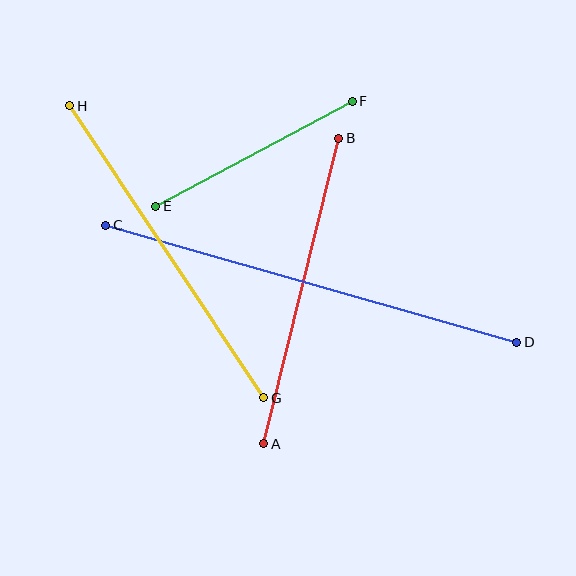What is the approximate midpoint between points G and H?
The midpoint is at approximately (167, 252) pixels.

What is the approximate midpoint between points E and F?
The midpoint is at approximately (254, 154) pixels.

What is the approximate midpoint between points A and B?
The midpoint is at approximately (301, 291) pixels.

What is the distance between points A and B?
The distance is approximately 315 pixels.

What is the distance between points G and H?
The distance is approximately 351 pixels.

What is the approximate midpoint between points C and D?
The midpoint is at approximately (311, 284) pixels.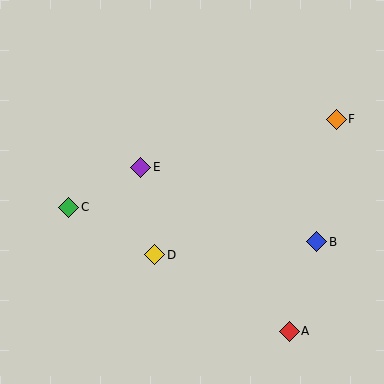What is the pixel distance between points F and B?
The distance between F and B is 124 pixels.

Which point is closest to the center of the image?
Point E at (141, 167) is closest to the center.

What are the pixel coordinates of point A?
Point A is at (289, 331).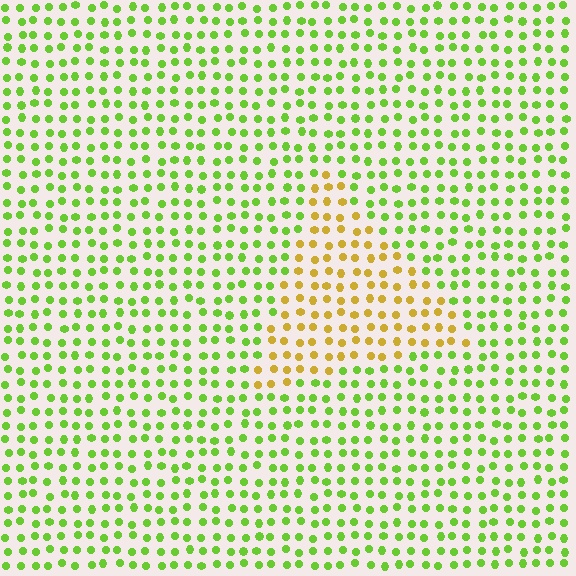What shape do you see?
I see a triangle.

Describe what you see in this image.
The image is filled with small lime elements in a uniform arrangement. A triangle-shaped region is visible where the elements are tinted to a slightly different hue, forming a subtle color boundary.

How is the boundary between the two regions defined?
The boundary is defined purely by a slight shift in hue (about 51 degrees). Spacing, size, and orientation are identical on both sides.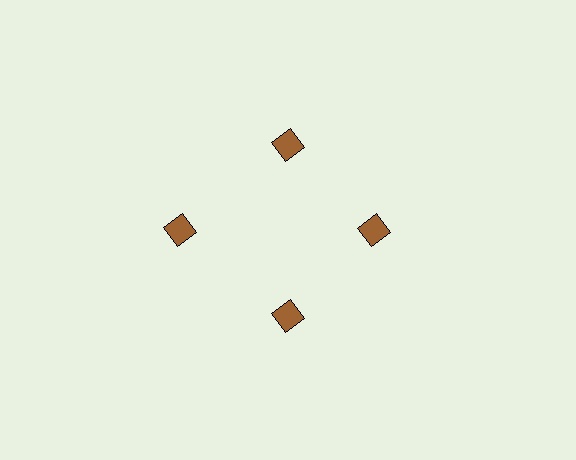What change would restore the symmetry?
The symmetry would be restored by moving it inward, back onto the ring so that all 4 diamonds sit at equal angles and equal distance from the center.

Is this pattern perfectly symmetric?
No. The 4 brown diamonds are arranged in a ring, but one element near the 9 o'clock position is pushed outward from the center, breaking the 4-fold rotational symmetry.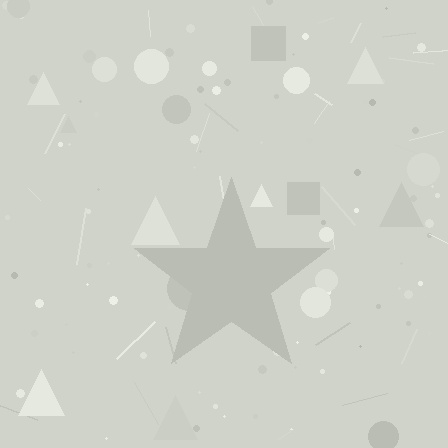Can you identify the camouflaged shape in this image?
The camouflaged shape is a star.